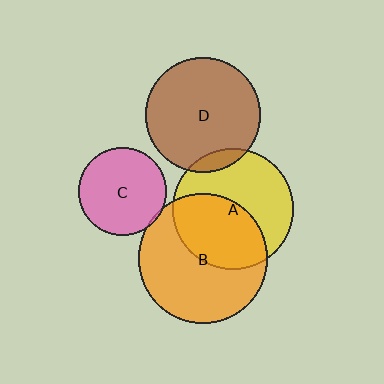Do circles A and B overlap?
Yes.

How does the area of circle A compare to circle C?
Approximately 1.9 times.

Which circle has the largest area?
Circle B (orange).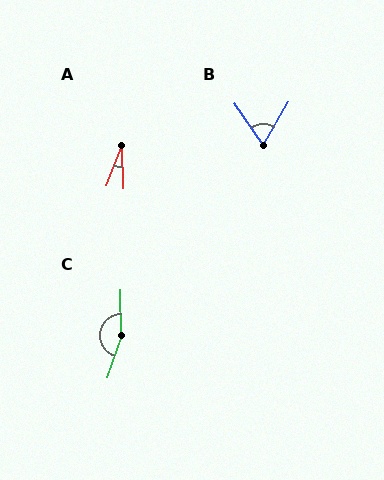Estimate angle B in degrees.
Approximately 66 degrees.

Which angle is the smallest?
A, at approximately 23 degrees.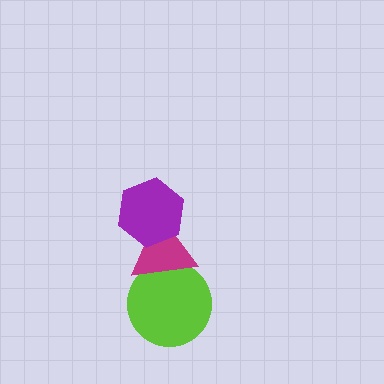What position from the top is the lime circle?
The lime circle is 3rd from the top.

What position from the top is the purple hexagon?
The purple hexagon is 1st from the top.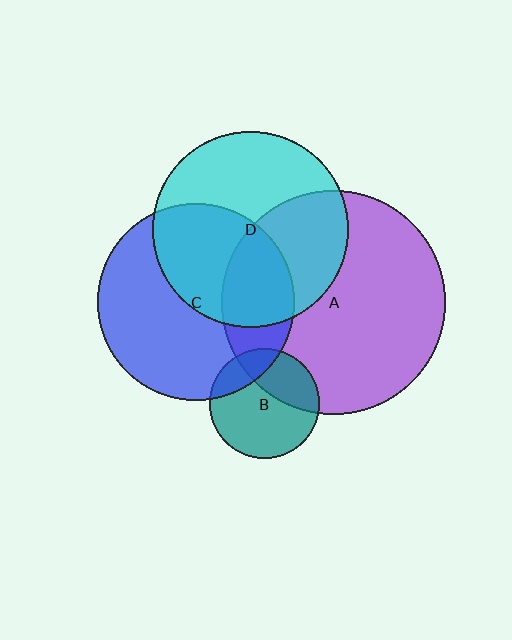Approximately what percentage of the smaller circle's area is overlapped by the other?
Approximately 25%.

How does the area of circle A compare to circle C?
Approximately 1.3 times.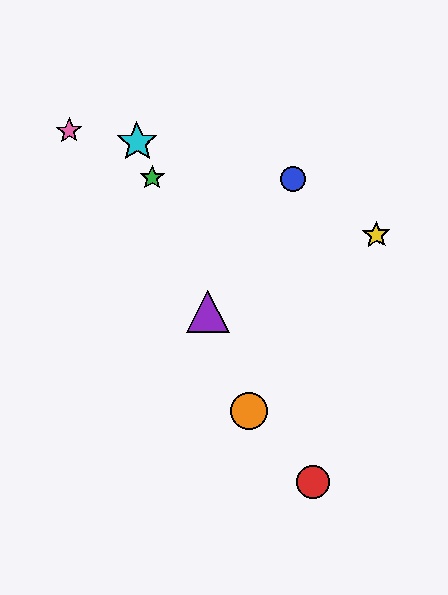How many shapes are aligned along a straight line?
4 shapes (the green star, the purple triangle, the orange circle, the cyan star) are aligned along a straight line.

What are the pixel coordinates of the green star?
The green star is at (152, 177).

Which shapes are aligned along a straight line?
The green star, the purple triangle, the orange circle, the cyan star are aligned along a straight line.